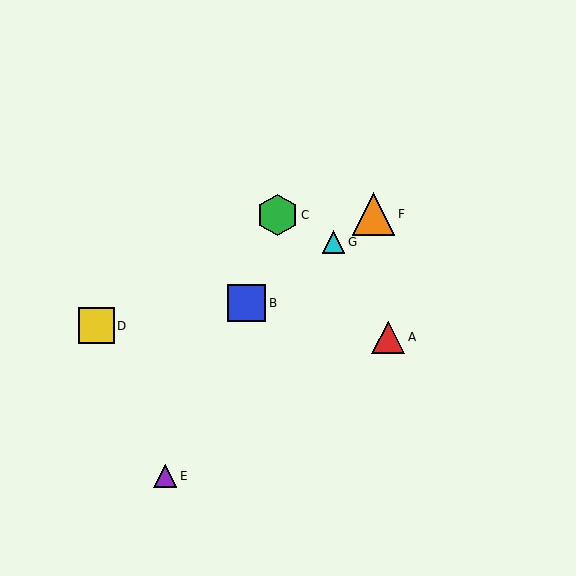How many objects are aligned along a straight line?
3 objects (B, F, G) are aligned along a straight line.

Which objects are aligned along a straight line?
Objects B, F, G are aligned along a straight line.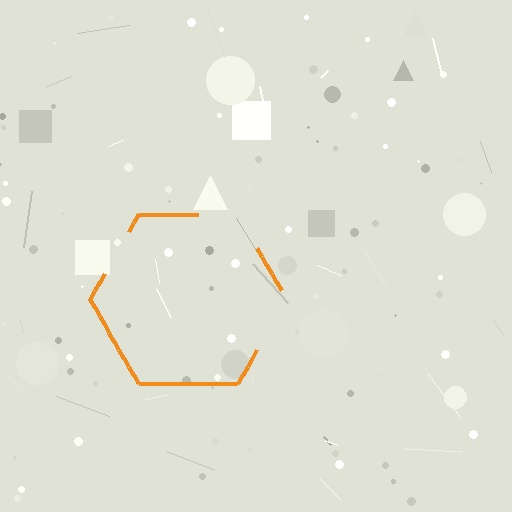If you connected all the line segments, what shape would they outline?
They would outline a hexagon.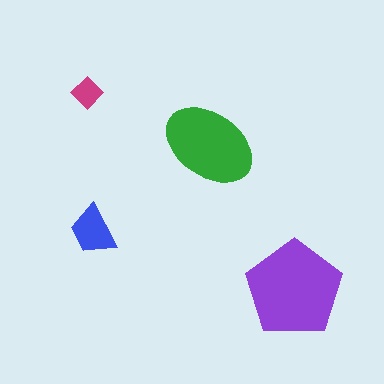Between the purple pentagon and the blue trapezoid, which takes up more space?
The purple pentagon.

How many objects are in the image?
There are 4 objects in the image.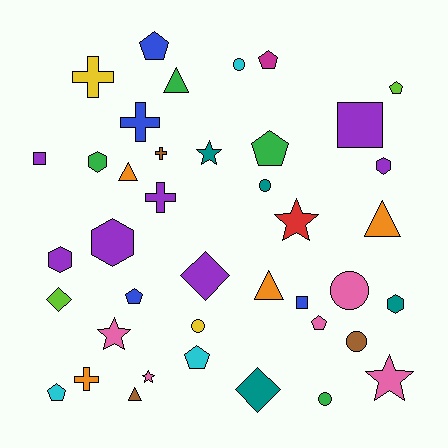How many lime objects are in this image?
There are 2 lime objects.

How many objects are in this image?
There are 40 objects.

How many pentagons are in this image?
There are 8 pentagons.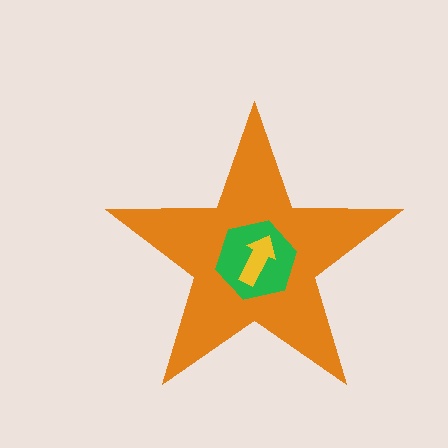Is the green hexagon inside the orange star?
Yes.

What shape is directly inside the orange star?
The green hexagon.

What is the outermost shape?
The orange star.